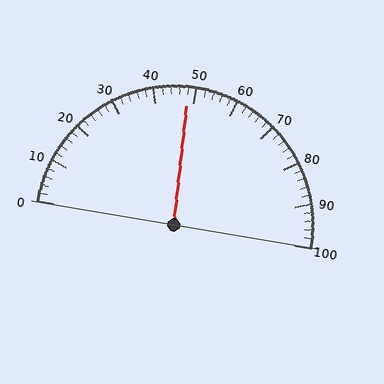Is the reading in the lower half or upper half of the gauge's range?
The reading is in the lower half of the range (0 to 100).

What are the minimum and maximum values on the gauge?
The gauge ranges from 0 to 100.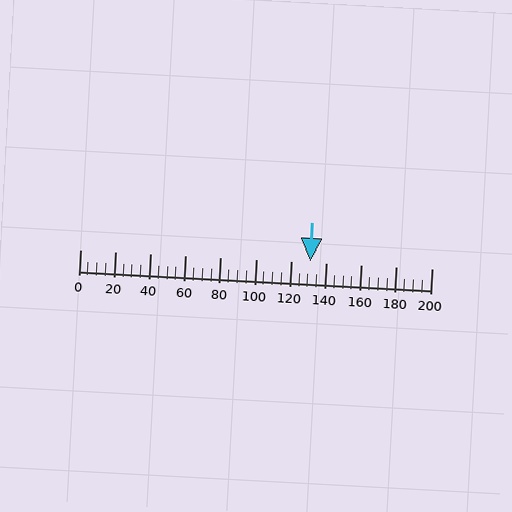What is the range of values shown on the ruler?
The ruler shows values from 0 to 200.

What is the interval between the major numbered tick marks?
The major tick marks are spaced 20 units apart.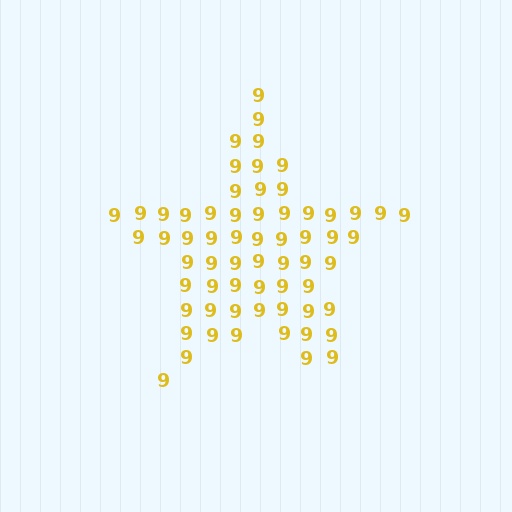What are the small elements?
The small elements are digit 9's.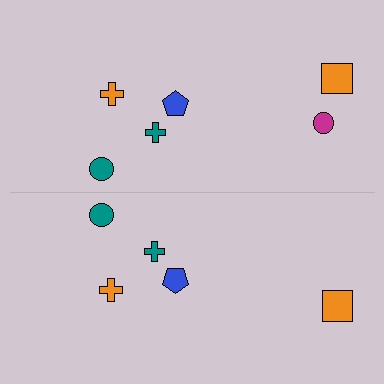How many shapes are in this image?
There are 11 shapes in this image.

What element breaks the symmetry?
A magenta circle is missing from the bottom side.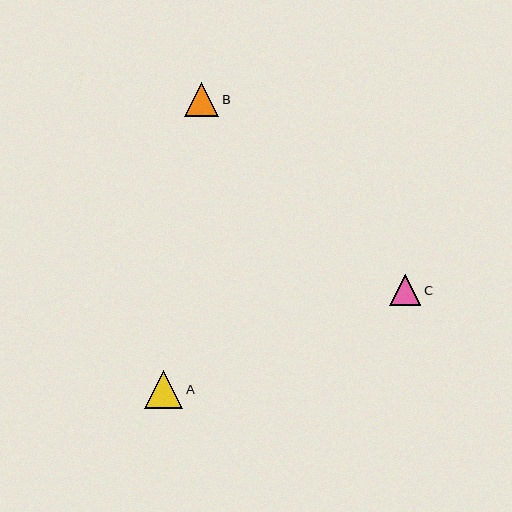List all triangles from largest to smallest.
From largest to smallest: A, B, C.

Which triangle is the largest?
Triangle A is the largest with a size of approximately 38 pixels.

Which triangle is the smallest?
Triangle C is the smallest with a size of approximately 31 pixels.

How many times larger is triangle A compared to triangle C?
Triangle A is approximately 1.2 times the size of triangle C.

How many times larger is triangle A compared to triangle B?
Triangle A is approximately 1.1 times the size of triangle B.